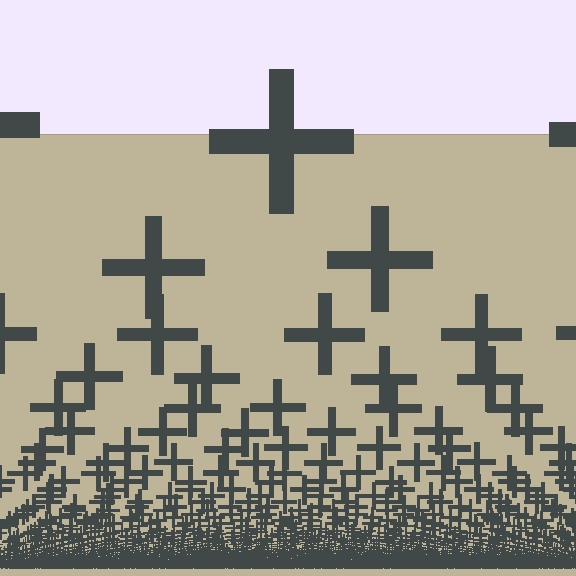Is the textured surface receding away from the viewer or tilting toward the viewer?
The surface appears to tilt toward the viewer. Texture elements get larger and sparser toward the top.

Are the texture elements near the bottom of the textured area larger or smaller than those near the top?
Smaller. The gradient is inverted — elements near the bottom are smaller and denser.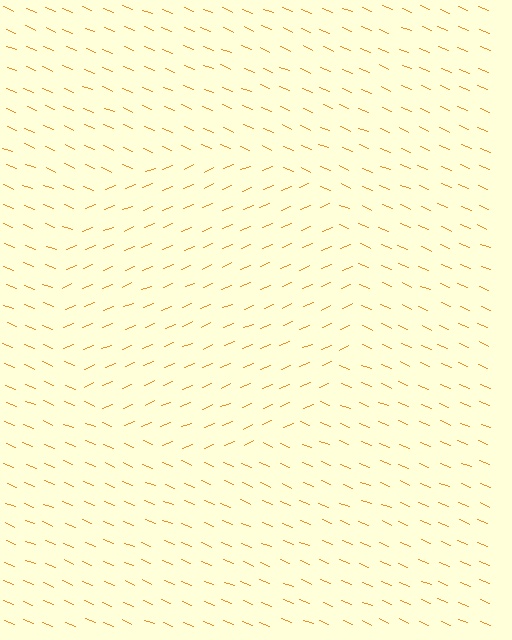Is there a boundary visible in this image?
Yes, there is a texture boundary formed by a change in line orientation.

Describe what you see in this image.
The image is filled with small orange line segments. A circle region in the image has lines oriented differently from the surrounding lines, creating a visible texture boundary.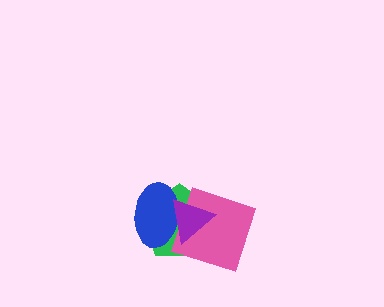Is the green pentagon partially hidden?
Yes, it is partially covered by another shape.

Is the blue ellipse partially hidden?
Yes, it is partially covered by another shape.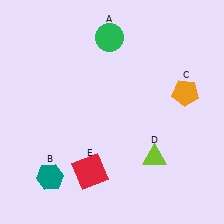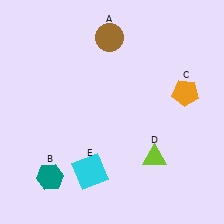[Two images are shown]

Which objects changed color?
A changed from green to brown. E changed from red to cyan.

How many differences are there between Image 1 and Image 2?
There are 2 differences between the two images.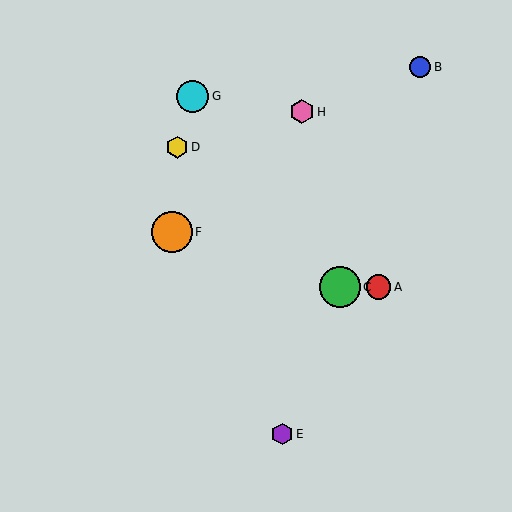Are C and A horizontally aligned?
Yes, both are at y≈287.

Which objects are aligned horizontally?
Objects A, C are aligned horizontally.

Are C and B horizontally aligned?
No, C is at y≈287 and B is at y≈67.